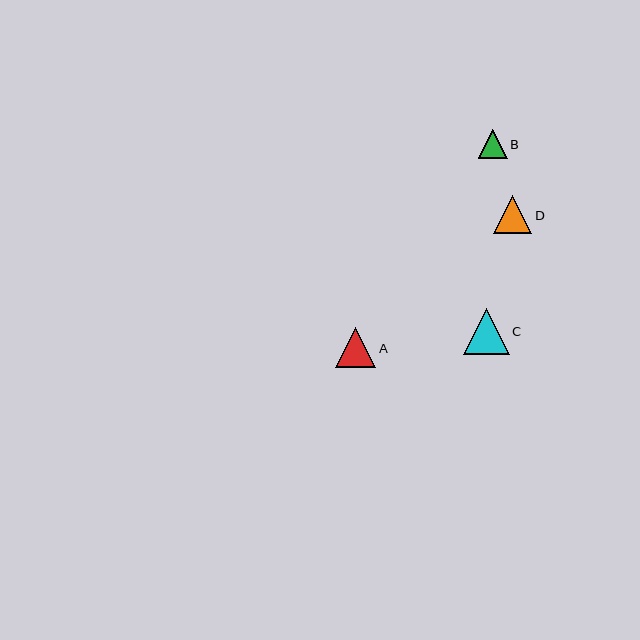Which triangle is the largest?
Triangle C is the largest with a size of approximately 46 pixels.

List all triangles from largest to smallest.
From largest to smallest: C, A, D, B.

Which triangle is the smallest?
Triangle B is the smallest with a size of approximately 29 pixels.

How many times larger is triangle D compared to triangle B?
Triangle D is approximately 1.3 times the size of triangle B.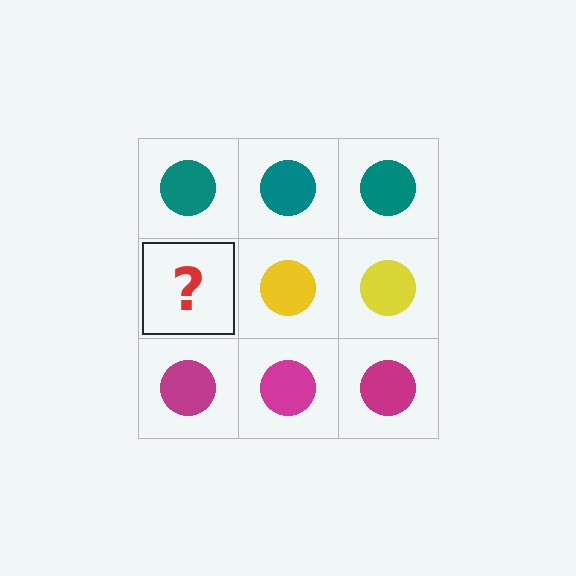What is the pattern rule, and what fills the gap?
The rule is that each row has a consistent color. The gap should be filled with a yellow circle.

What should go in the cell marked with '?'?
The missing cell should contain a yellow circle.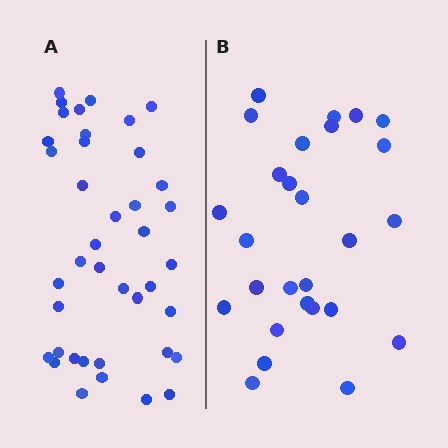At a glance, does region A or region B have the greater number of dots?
Region A (the left region) has more dots.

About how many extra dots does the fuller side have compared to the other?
Region A has approximately 15 more dots than region B.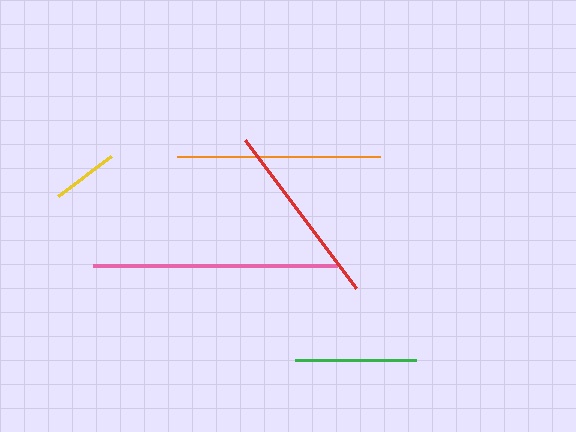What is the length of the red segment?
The red segment is approximately 185 pixels long.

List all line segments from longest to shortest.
From longest to shortest: pink, orange, red, green, yellow.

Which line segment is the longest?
The pink line is the longest at approximately 243 pixels.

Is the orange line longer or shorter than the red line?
The orange line is longer than the red line.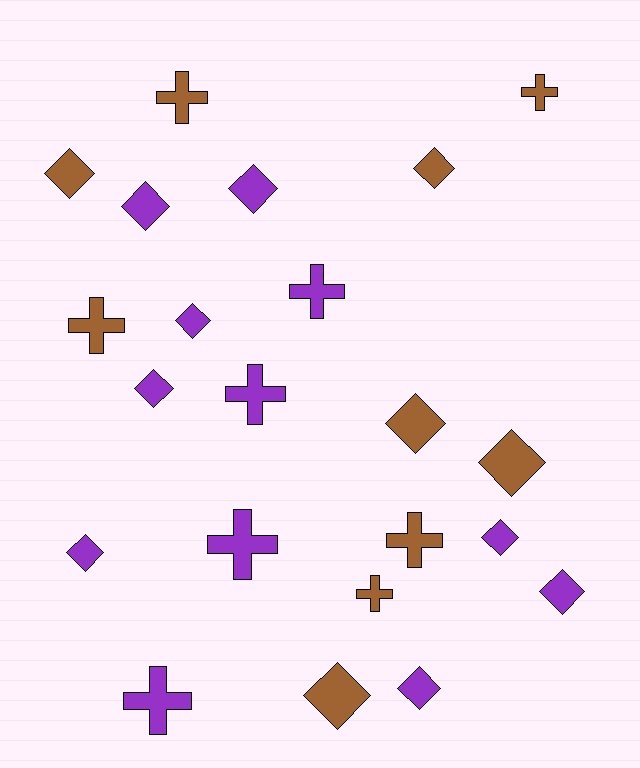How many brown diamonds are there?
There are 5 brown diamonds.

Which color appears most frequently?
Purple, with 12 objects.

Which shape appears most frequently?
Diamond, with 13 objects.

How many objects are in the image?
There are 22 objects.